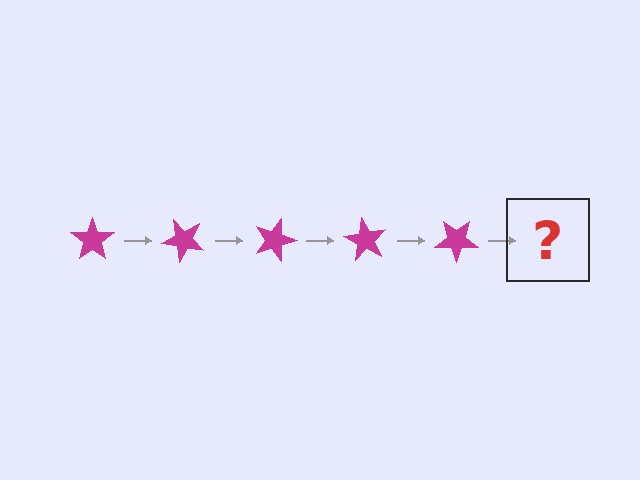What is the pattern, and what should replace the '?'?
The pattern is that the star rotates 45 degrees each step. The '?' should be a magenta star rotated 225 degrees.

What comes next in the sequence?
The next element should be a magenta star rotated 225 degrees.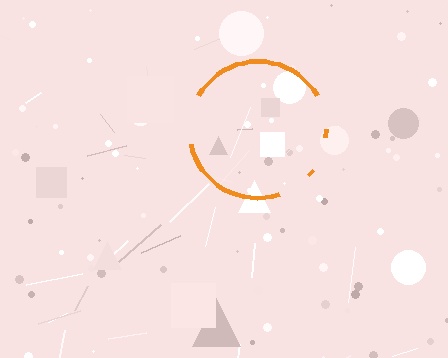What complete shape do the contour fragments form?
The contour fragments form a circle.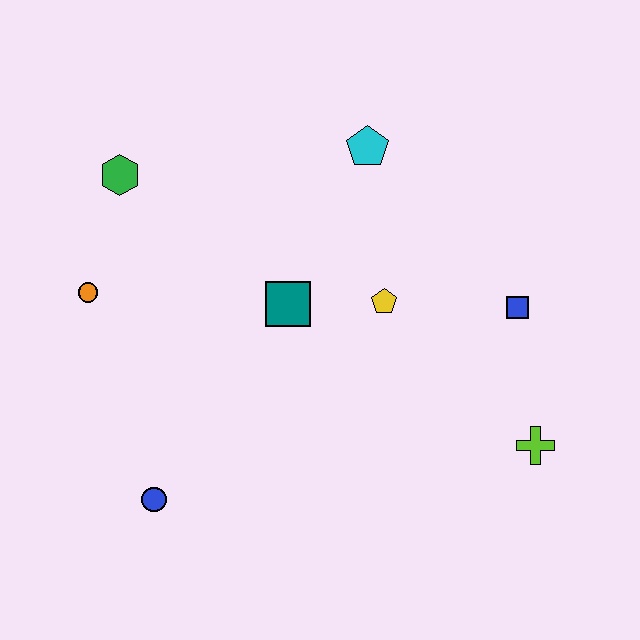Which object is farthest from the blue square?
The orange circle is farthest from the blue square.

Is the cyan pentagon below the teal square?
No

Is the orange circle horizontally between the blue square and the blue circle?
No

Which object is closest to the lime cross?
The blue square is closest to the lime cross.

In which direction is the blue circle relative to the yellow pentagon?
The blue circle is to the left of the yellow pentagon.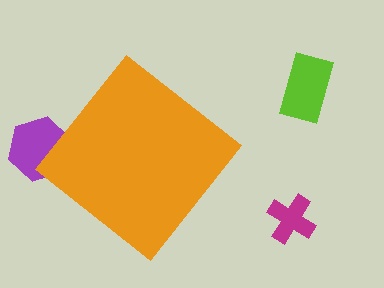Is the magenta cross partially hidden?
No, the magenta cross is fully visible.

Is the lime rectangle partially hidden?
No, the lime rectangle is fully visible.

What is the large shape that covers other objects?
An orange diamond.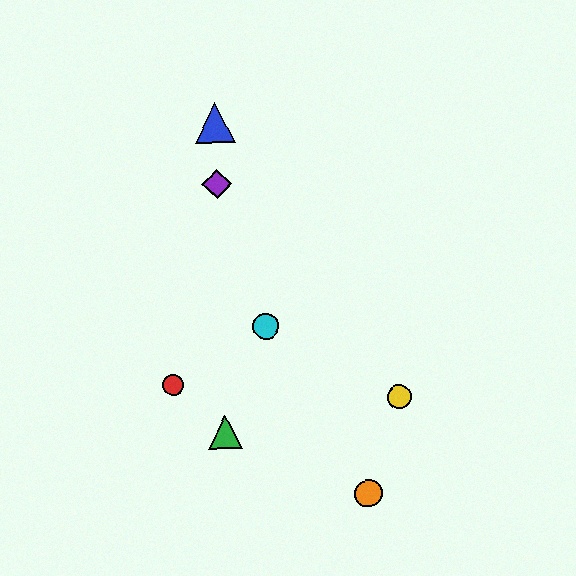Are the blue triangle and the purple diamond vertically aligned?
Yes, both are at x≈215.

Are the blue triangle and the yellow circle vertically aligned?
No, the blue triangle is at x≈215 and the yellow circle is at x≈399.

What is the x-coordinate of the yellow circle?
The yellow circle is at x≈399.